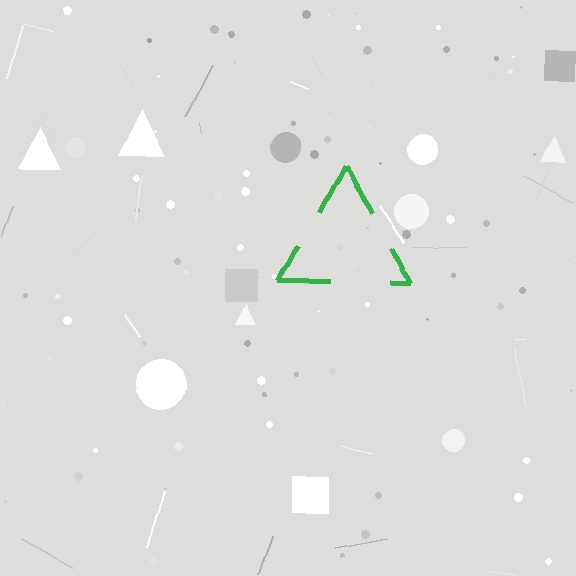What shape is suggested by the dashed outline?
The dashed outline suggests a triangle.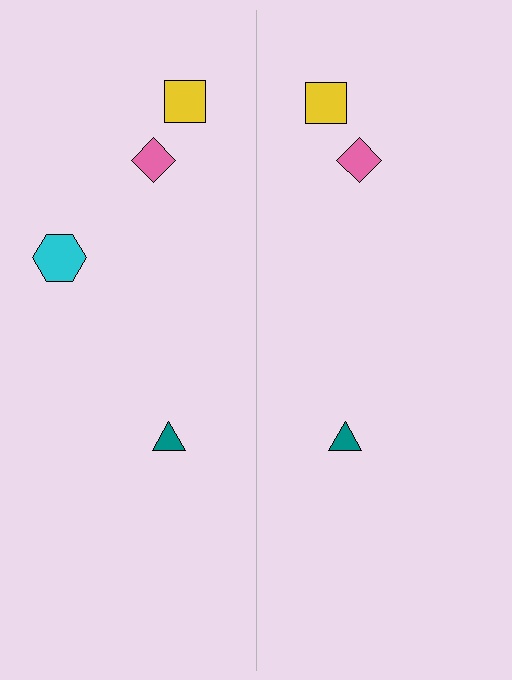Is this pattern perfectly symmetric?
No, the pattern is not perfectly symmetric. A cyan hexagon is missing from the right side.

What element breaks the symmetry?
A cyan hexagon is missing from the right side.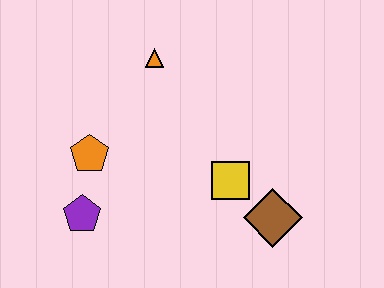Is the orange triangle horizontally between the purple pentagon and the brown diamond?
Yes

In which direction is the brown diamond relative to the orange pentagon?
The brown diamond is to the right of the orange pentagon.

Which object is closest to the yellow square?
The brown diamond is closest to the yellow square.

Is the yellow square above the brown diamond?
Yes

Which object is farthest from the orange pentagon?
The brown diamond is farthest from the orange pentagon.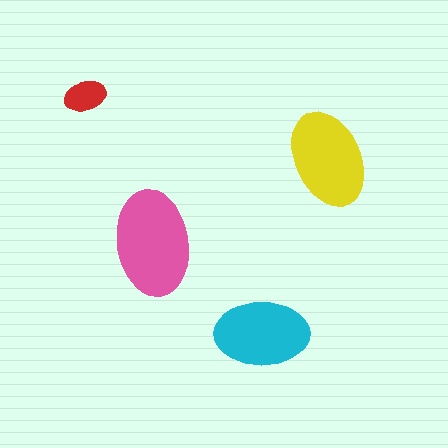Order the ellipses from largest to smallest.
the pink one, the yellow one, the cyan one, the red one.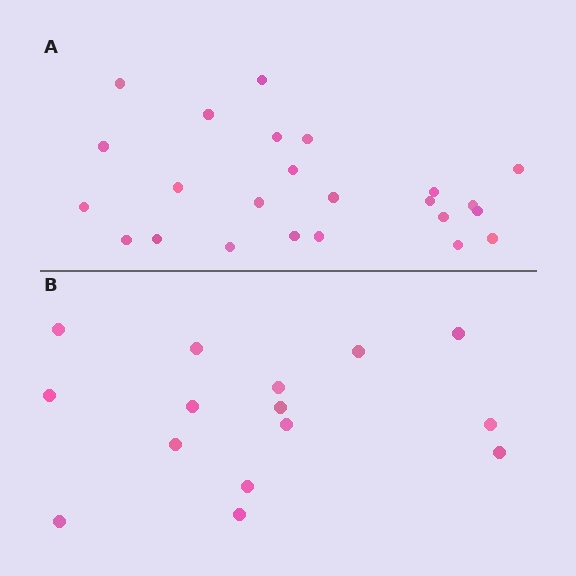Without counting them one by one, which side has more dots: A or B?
Region A (the top region) has more dots.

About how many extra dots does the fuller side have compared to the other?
Region A has roughly 8 or so more dots than region B.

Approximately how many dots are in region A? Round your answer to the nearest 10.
About 20 dots. (The exact count is 24, which rounds to 20.)